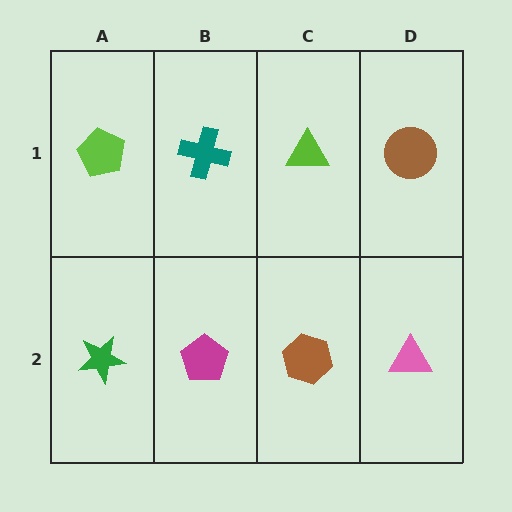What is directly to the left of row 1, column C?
A teal cross.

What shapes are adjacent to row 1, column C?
A brown hexagon (row 2, column C), a teal cross (row 1, column B), a brown circle (row 1, column D).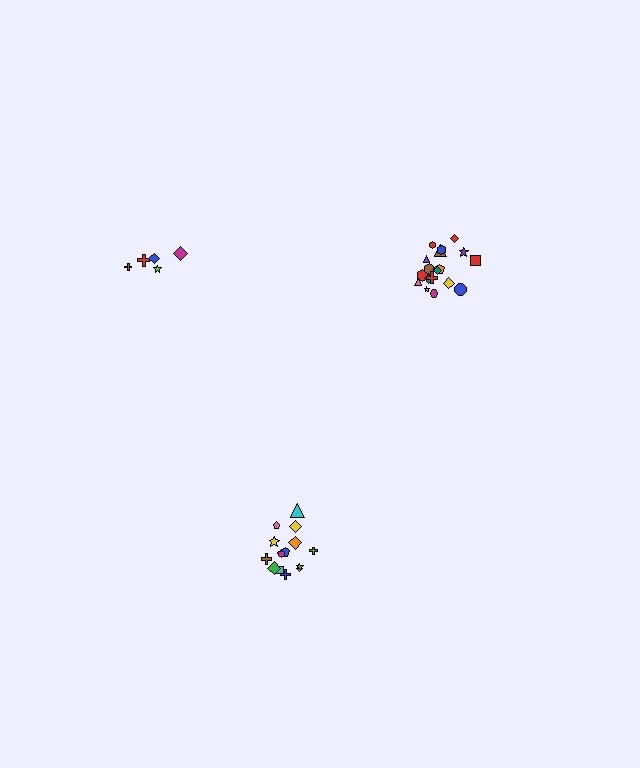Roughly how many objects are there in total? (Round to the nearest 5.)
Roughly 40 objects in total.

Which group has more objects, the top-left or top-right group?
The top-right group.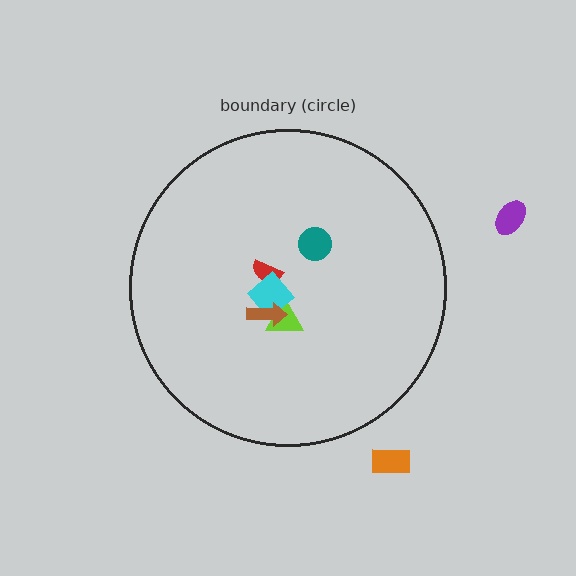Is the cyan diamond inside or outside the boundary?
Inside.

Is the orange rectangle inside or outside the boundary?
Outside.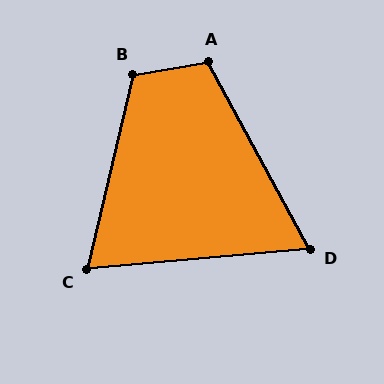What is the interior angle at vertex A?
Approximately 109 degrees (obtuse).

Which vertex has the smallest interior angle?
D, at approximately 67 degrees.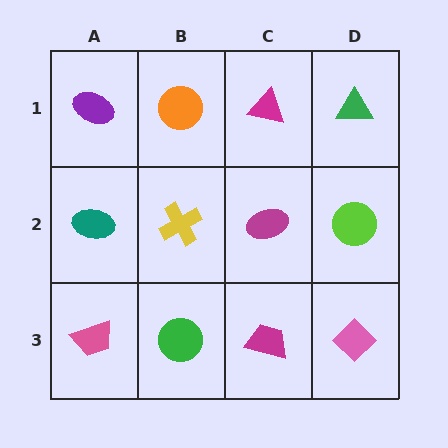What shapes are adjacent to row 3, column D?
A lime circle (row 2, column D), a magenta trapezoid (row 3, column C).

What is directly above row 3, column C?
A magenta ellipse.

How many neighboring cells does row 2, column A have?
3.